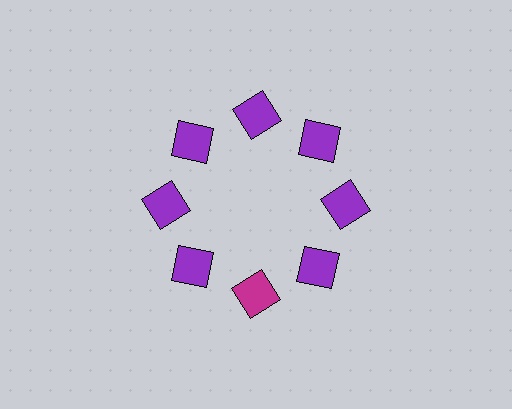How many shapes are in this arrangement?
There are 8 shapes arranged in a ring pattern.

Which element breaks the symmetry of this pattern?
The magenta square at roughly the 6 o'clock position breaks the symmetry. All other shapes are purple squares.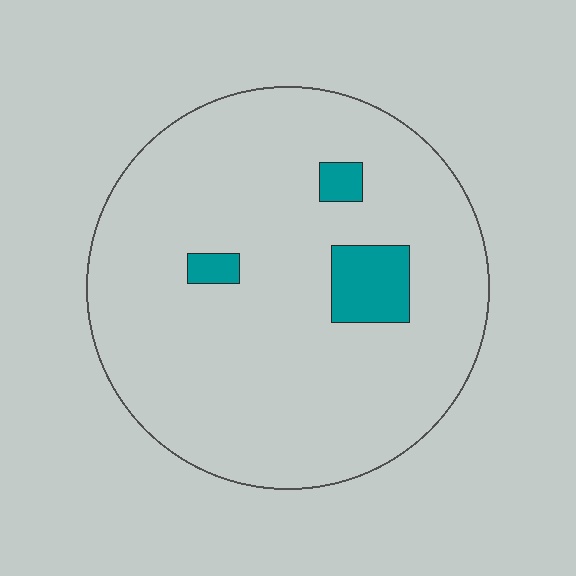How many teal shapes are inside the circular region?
3.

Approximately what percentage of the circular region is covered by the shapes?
Approximately 5%.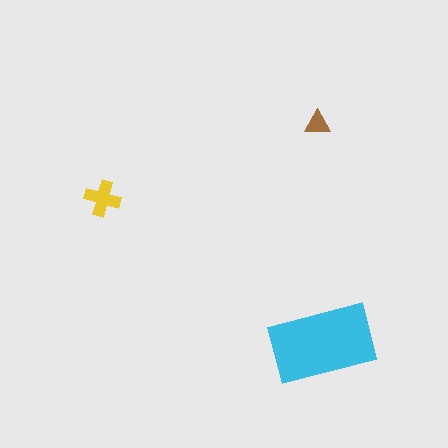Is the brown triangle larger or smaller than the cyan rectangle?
Smaller.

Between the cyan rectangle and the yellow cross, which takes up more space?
The cyan rectangle.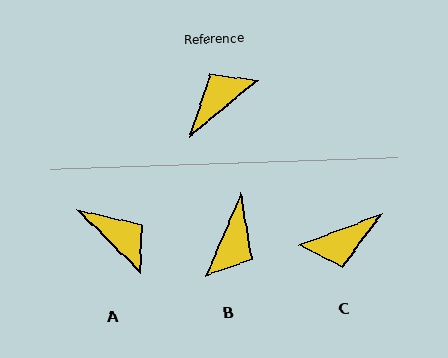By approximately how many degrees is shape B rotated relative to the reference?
Approximately 152 degrees clockwise.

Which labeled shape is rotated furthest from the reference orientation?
C, about 161 degrees away.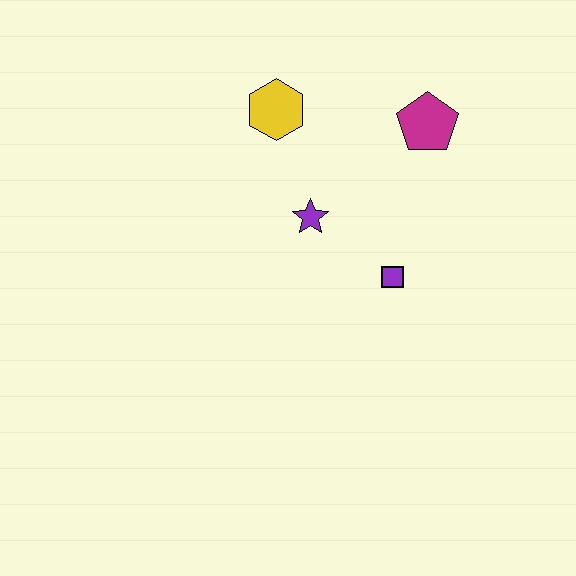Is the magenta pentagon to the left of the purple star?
No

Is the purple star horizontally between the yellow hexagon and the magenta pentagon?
Yes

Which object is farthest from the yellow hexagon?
The purple square is farthest from the yellow hexagon.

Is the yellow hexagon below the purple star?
No